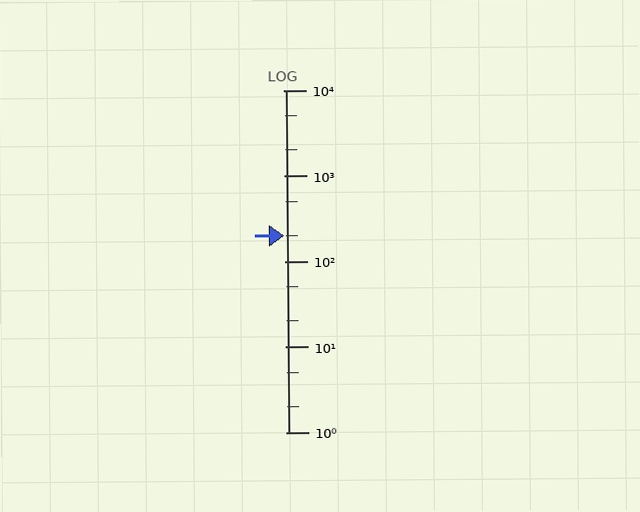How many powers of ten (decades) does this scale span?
The scale spans 4 decades, from 1 to 10000.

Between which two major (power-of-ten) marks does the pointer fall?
The pointer is between 100 and 1000.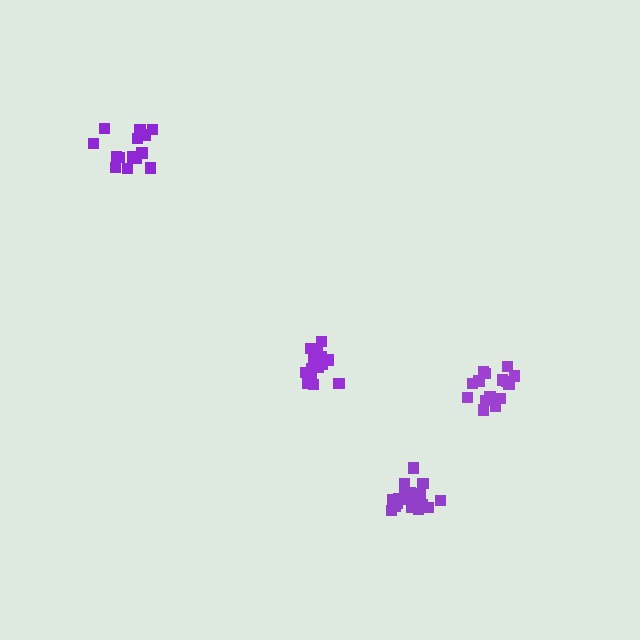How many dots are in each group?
Group 1: 17 dots, Group 2: 17 dots, Group 3: 19 dots, Group 4: 14 dots (67 total).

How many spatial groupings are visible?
There are 4 spatial groupings.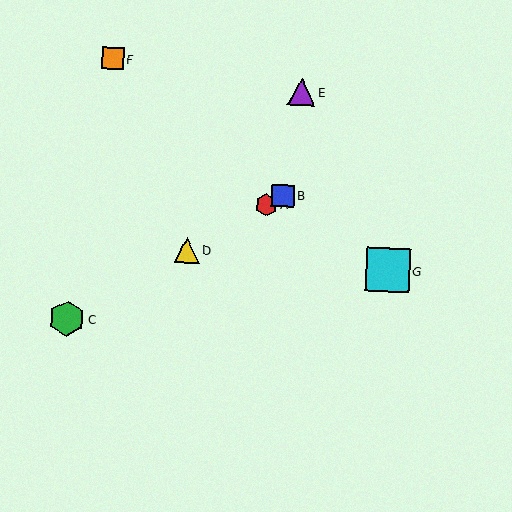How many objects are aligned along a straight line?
4 objects (A, B, C, D) are aligned along a straight line.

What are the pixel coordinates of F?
Object F is at (113, 59).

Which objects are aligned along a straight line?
Objects A, B, C, D are aligned along a straight line.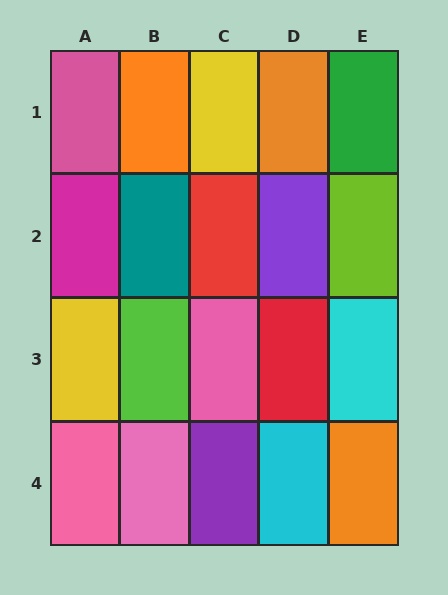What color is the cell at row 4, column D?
Cyan.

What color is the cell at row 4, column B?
Pink.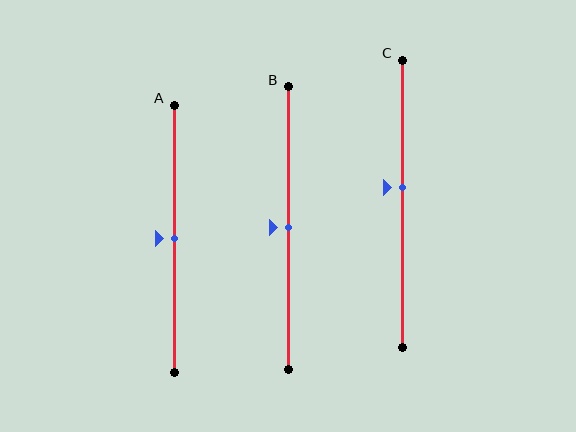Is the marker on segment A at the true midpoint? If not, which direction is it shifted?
Yes, the marker on segment A is at the true midpoint.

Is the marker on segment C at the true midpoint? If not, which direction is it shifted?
No, the marker on segment C is shifted upward by about 6% of the segment length.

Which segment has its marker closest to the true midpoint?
Segment A has its marker closest to the true midpoint.